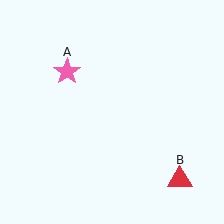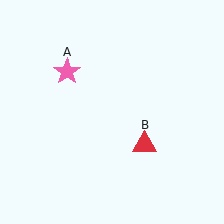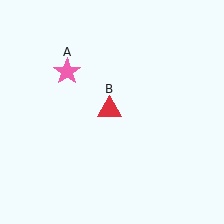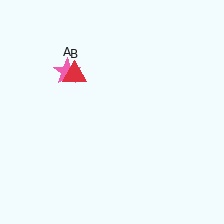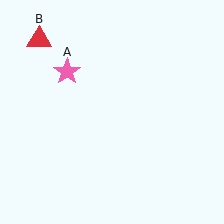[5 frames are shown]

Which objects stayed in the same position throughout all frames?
Pink star (object A) remained stationary.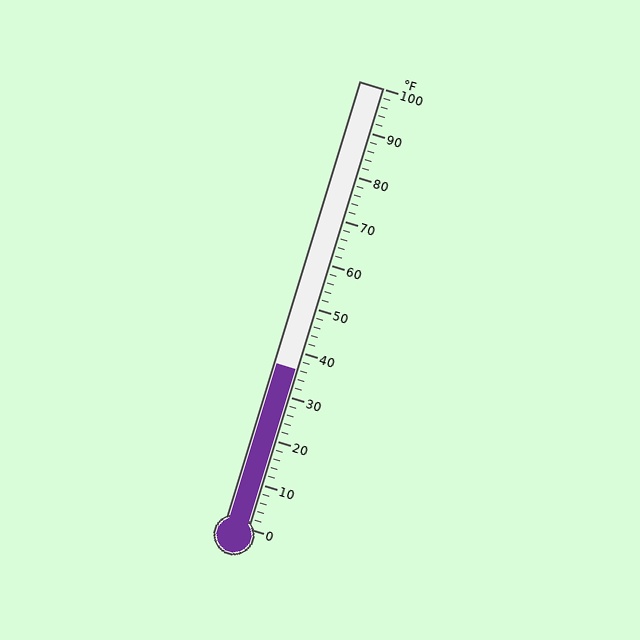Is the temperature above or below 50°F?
The temperature is below 50°F.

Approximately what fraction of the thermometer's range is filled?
The thermometer is filled to approximately 35% of its range.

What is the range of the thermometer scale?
The thermometer scale ranges from 0°F to 100°F.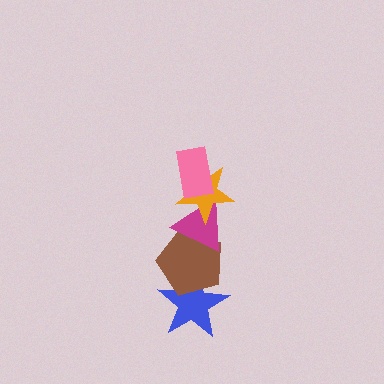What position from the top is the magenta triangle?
The magenta triangle is 3rd from the top.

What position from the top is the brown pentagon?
The brown pentagon is 4th from the top.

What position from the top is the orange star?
The orange star is 2nd from the top.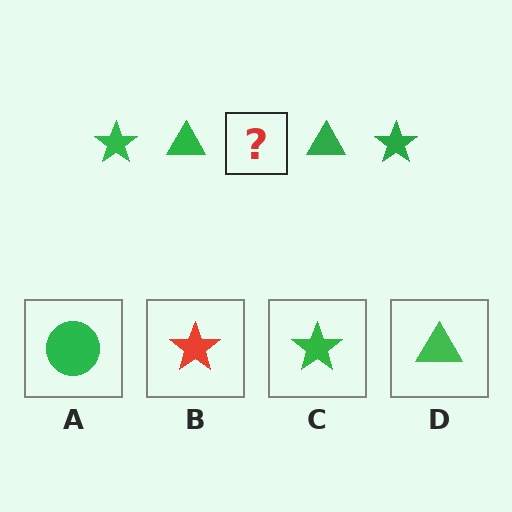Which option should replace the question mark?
Option C.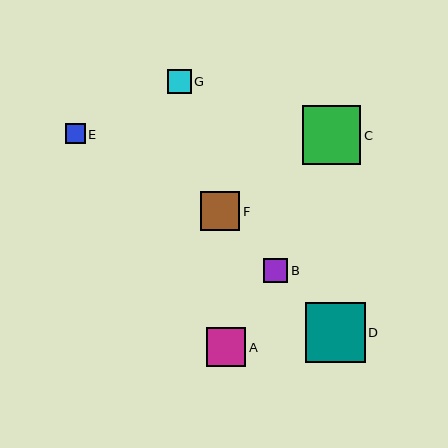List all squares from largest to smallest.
From largest to smallest: D, C, A, F, B, G, E.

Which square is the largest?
Square D is the largest with a size of approximately 60 pixels.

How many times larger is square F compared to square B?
Square F is approximately 1.6 times the size of square B.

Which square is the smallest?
Square E is the smallest with a size of approximately 20 pixels.